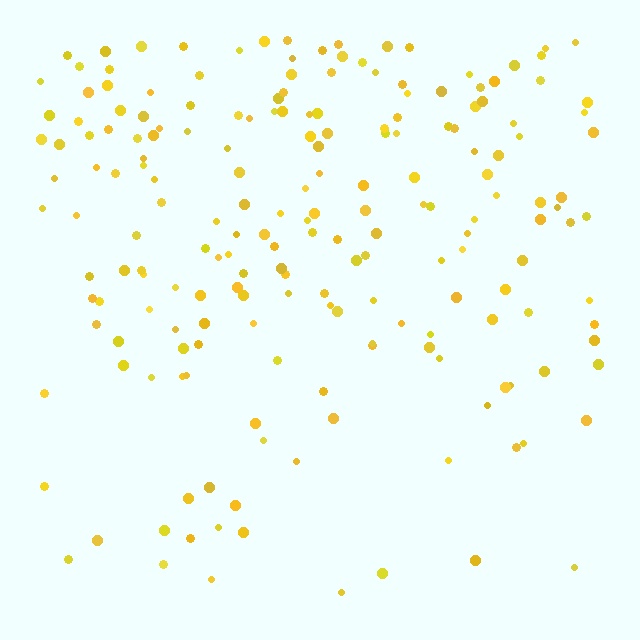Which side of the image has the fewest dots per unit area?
The bottom.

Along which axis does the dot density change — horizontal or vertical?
Vertical.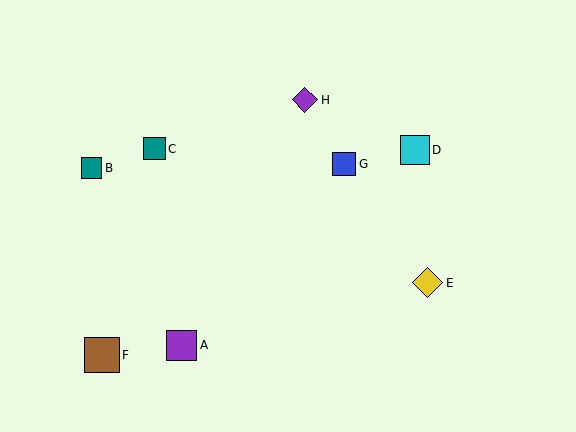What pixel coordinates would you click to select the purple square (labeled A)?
Click at (181, 345) to select the purple square A.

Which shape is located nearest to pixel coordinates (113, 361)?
The brown square (labeled F) at (102, 355) is nearest to that location.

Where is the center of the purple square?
The center of the purple square is at (181, 345).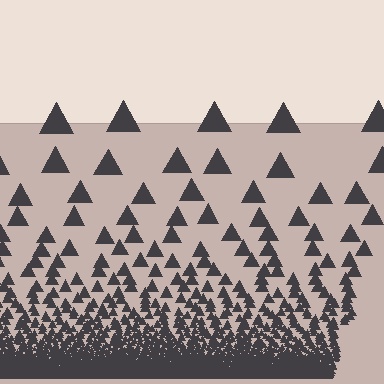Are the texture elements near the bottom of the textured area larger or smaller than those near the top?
Smaller. The gradient is inverted — elements near the bottom are smaller and denser.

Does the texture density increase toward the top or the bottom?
Density increases toward the bottom.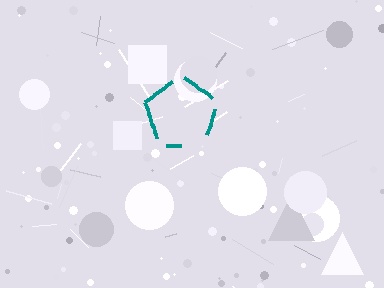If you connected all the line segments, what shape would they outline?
They would outline a pentagon.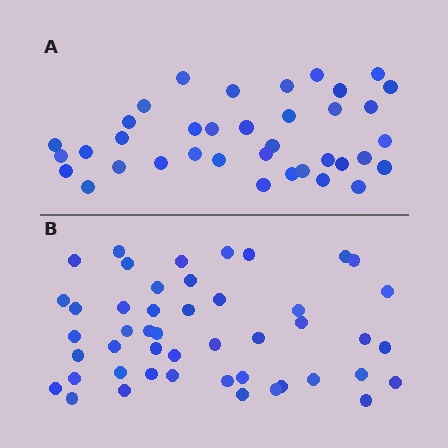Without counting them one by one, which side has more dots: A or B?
Region B (the bottom region) has more dots.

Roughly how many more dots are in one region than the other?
Region B has roughly 10 or so more dots than region A.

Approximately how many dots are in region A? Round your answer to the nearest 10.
About 40 dots. (The exact count is 37, which rounds to 40.)